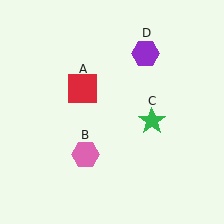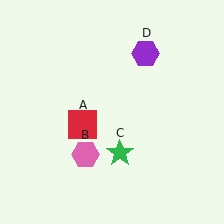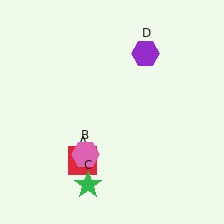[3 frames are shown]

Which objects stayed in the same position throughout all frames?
Pink hexagon (object B) and purple hexagon (object D) remained stationary.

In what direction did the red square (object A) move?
The red square (object A) moved down.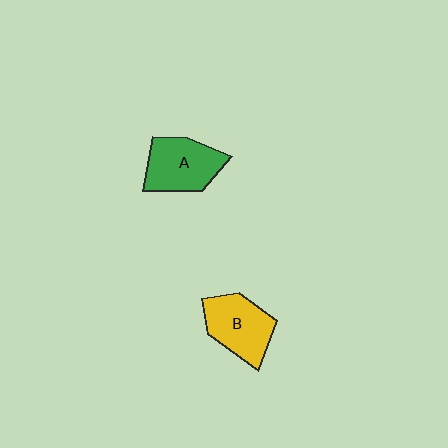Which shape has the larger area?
Shape A (green).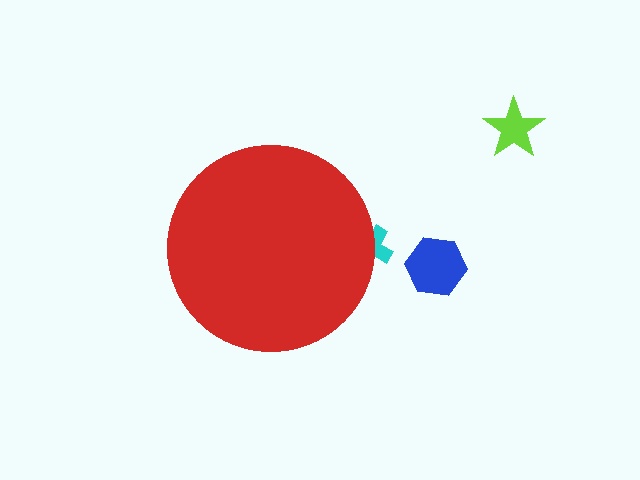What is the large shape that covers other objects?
A red circle.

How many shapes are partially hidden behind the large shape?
1 shape is partially hidden.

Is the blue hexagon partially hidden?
No, the blue hexagon is fully visible.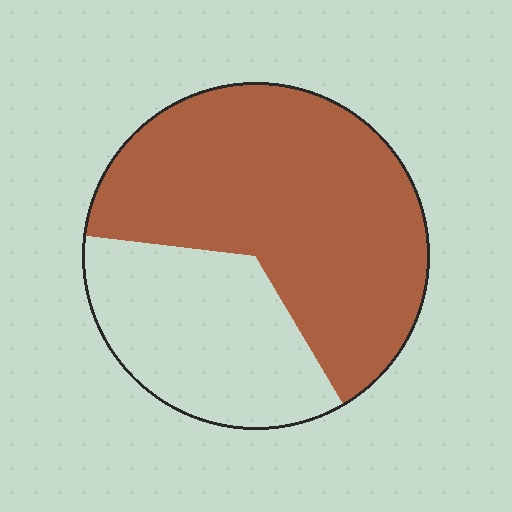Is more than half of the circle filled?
Yes.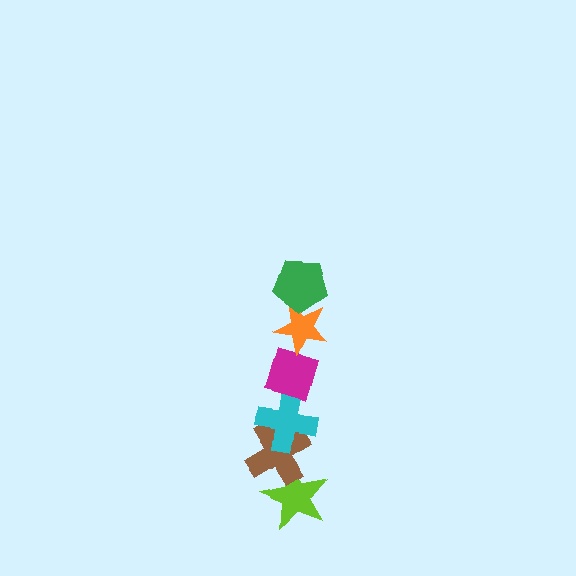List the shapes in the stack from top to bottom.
From top to bottom: the green pentagon, the orange star, the magenta diamond, the cyan cross, the brown cross, the lime star.